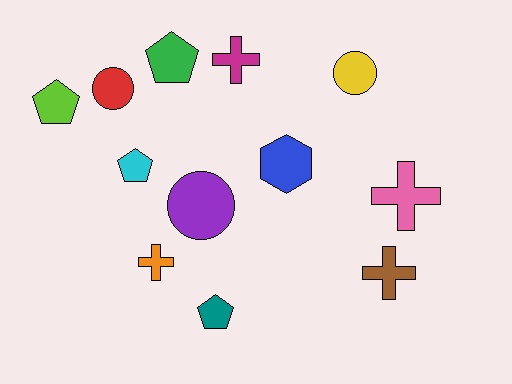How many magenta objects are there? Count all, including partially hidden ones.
There is 1 magenta object.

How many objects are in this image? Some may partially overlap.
There are 12 objects.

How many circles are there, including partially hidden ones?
There are 3 circles.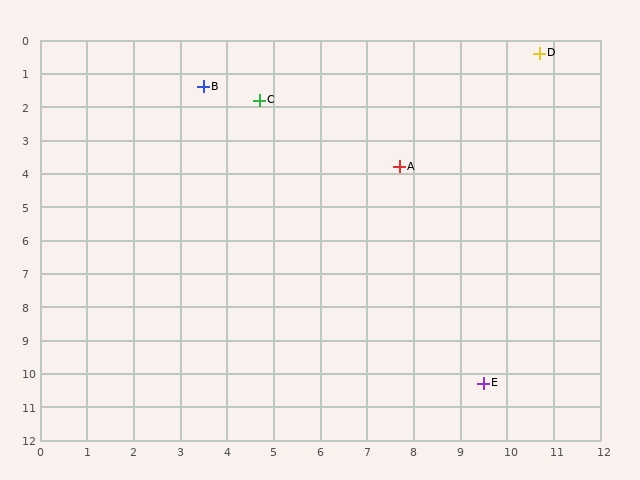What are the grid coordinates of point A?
Point A is at approximately (7.7, 3.8).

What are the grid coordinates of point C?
Point C is at approximately (4.7, 1.8).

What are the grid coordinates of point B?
Point B is at approximately (3.5, 1.4).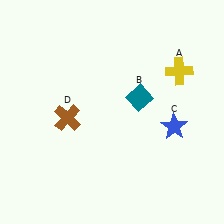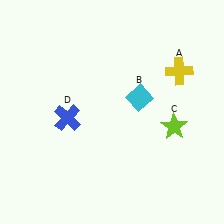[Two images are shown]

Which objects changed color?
B changed from teal to cyan. C changed from blue to lime. D changed from brown to blue.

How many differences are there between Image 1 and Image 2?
There are 3 differences between the two images.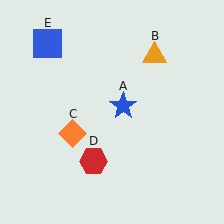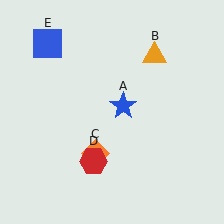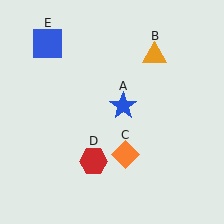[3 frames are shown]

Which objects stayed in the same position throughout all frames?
Blue star (object A) and orange triangle (object B) and red hexagon (object D) and blue square (object E) remained stationary.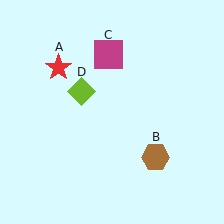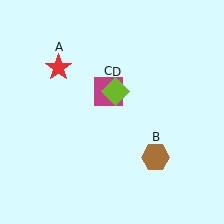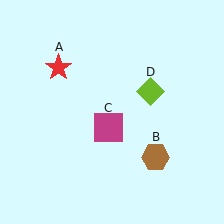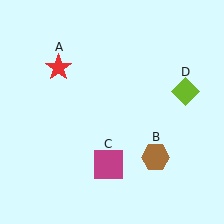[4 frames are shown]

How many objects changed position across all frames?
2 objects changed position: magenta square (object C), lime diamond (object D).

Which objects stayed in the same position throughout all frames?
Red star (object A) and brown hexagon (object B) remained stationary.